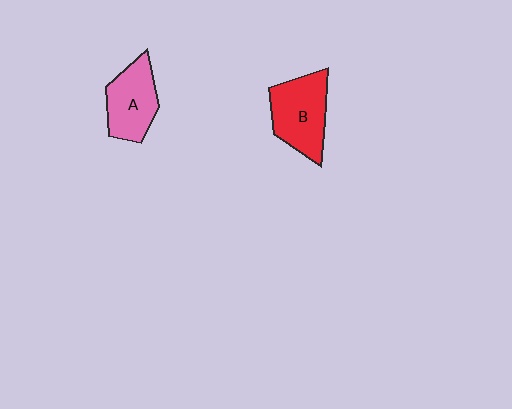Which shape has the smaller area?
Shape A (pink).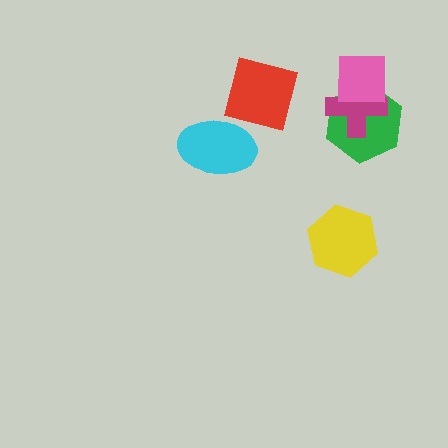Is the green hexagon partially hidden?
Yes, it is partially covered by another shape.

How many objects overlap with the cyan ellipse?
1 object overlaps with the cyan ellipse.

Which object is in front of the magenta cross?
The pink square is in front of the magenta cross.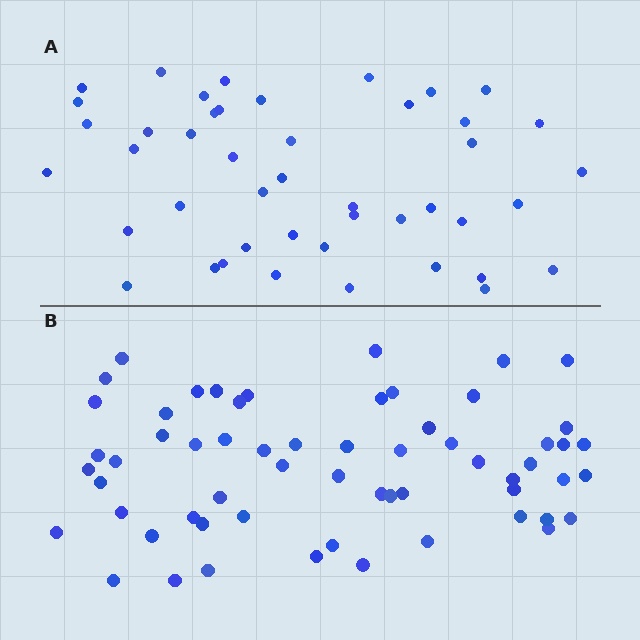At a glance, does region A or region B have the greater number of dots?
Region B (the bottom region) has more dots.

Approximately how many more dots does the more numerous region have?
Region B has approximately 15 more dots than region A.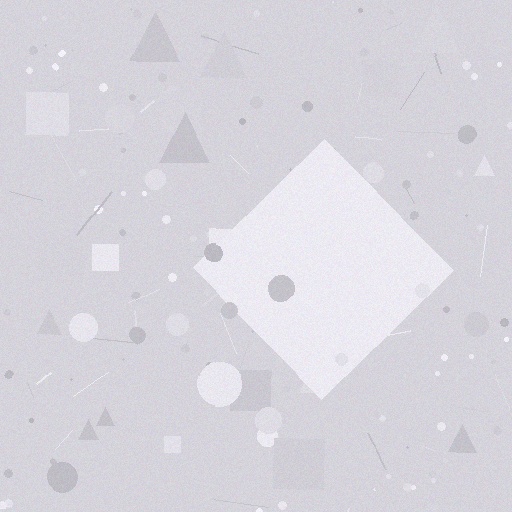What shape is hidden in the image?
A diamond is hidden in the image.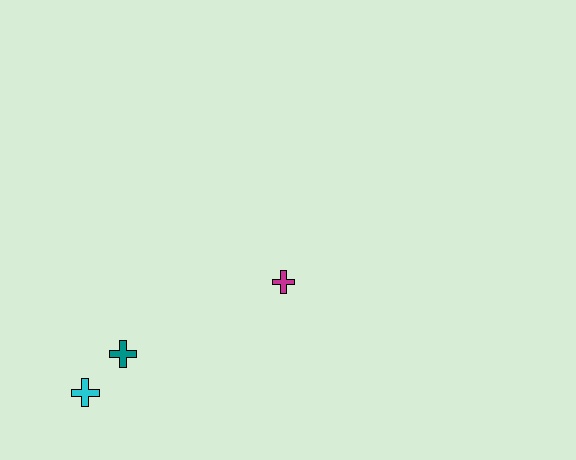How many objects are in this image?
There are 3 objects.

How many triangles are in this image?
There are no triangles.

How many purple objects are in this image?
There are no purple objects.